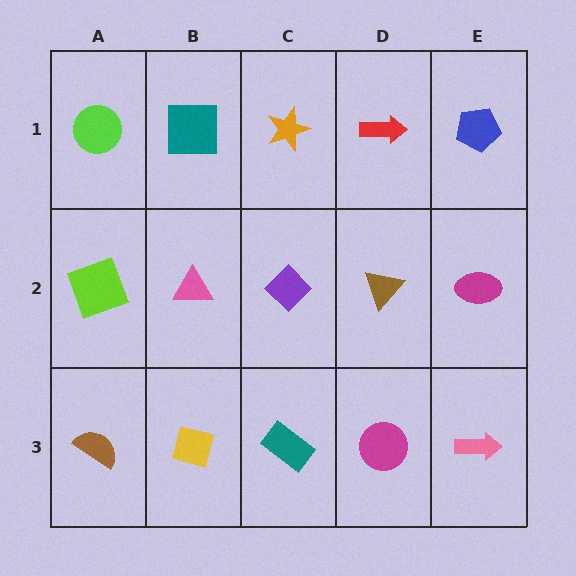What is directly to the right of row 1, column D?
A blue pentagon.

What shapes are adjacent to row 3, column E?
A magenta ellipse (row 2, column E), a magenta circle (row 3, column D).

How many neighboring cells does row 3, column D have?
3.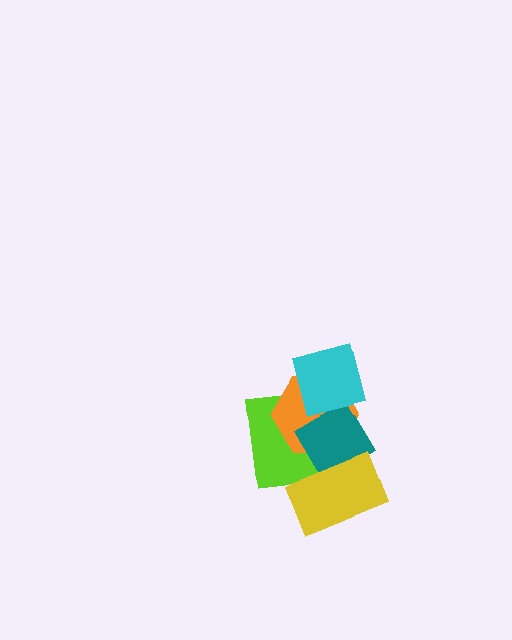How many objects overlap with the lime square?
4 objects overlap with the lime square.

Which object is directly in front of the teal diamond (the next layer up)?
The cyan square is directly in front of the teal diamond.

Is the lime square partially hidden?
Yes, it is partially covered by another shape.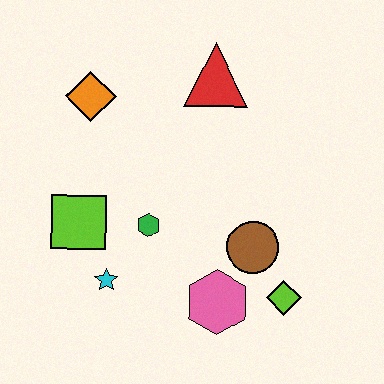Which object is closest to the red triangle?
The orange diamond is closest to the red triangle.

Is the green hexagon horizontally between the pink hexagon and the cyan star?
Yes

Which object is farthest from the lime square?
The lime diamond is farthest from the lime square.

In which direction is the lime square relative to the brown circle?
The lime square is to the left of the brown circle.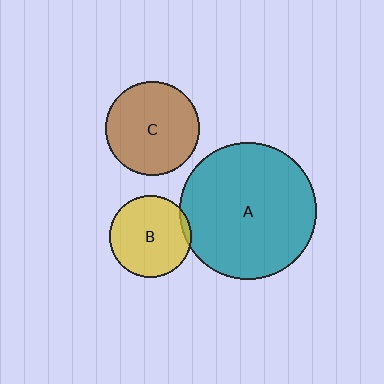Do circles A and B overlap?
Yes.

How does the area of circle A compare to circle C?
Approximately 2.1 times.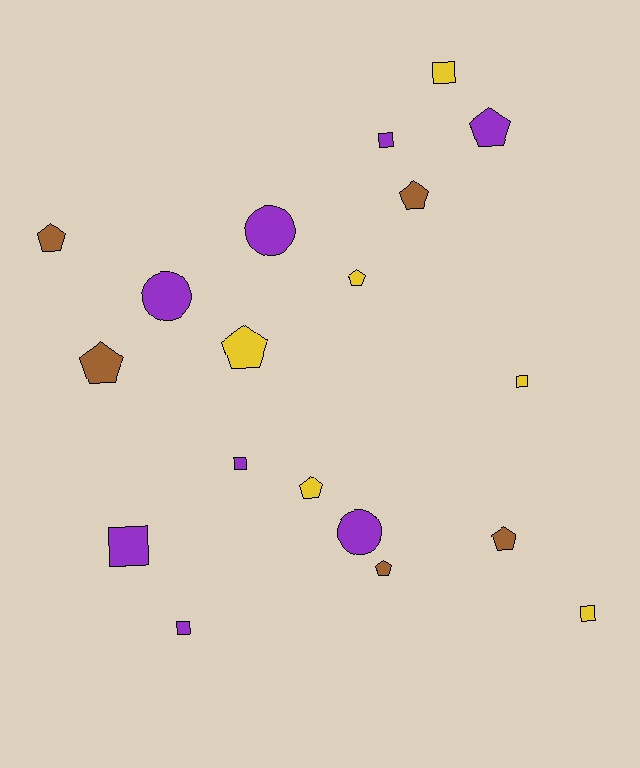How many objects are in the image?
There are 19 objects.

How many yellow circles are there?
There are no yellow circles.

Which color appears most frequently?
Purple, with 8 objects.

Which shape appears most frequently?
Pentagon, with 9 objects.